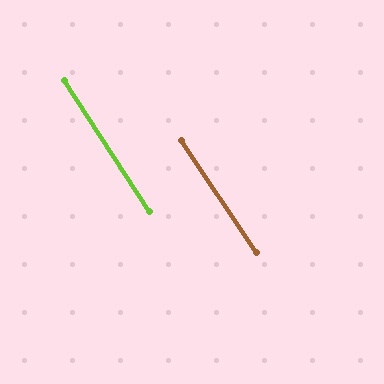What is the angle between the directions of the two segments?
Approximately 1 degree.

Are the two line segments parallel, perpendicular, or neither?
Parallel — their directions differ by only 1.3°.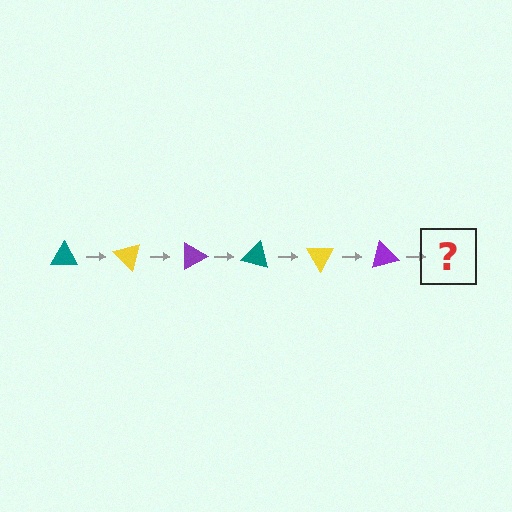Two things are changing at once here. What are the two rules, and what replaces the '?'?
The two rules are that it rotates 45 degrees each step and the color cycles through teal, yellow, and purple. The '?' should be a teal triangle, rotated 270 degrees from the start.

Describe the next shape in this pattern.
It should be a teal triangle, rotated 270 degrees from the start.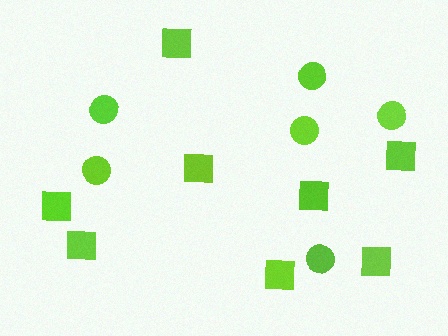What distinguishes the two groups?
There are 2 groups: one group of squares (8) and one group of circles (6).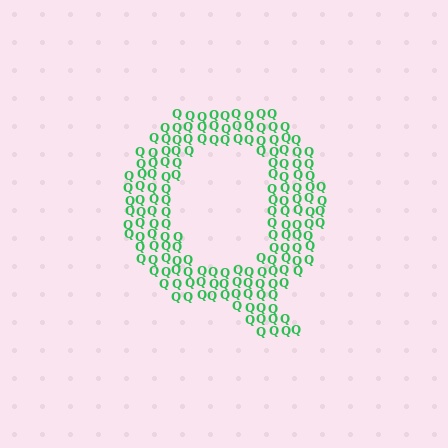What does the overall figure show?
The overall figure shows the letter Q.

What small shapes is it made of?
It is made of small letter Q's.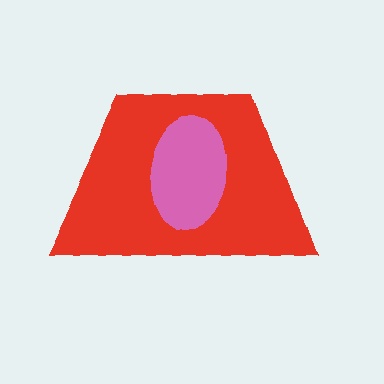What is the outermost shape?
The red trapezoid.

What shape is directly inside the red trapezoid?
The pink ellipse.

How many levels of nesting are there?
2.